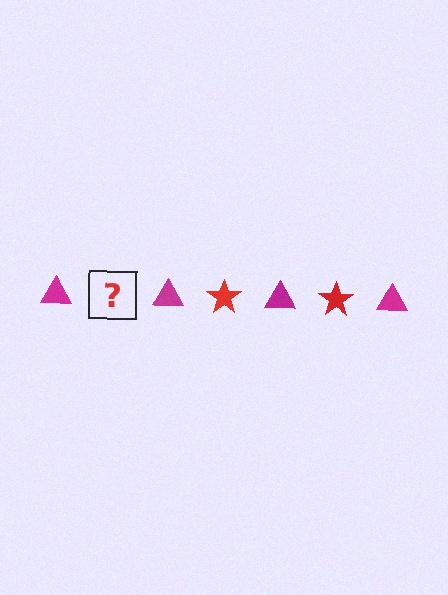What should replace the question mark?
The question mark should be replaced with a red star.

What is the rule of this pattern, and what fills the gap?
The rule is that the pattern alternates between magenta triangle and red star. The gap should be filled with a red star.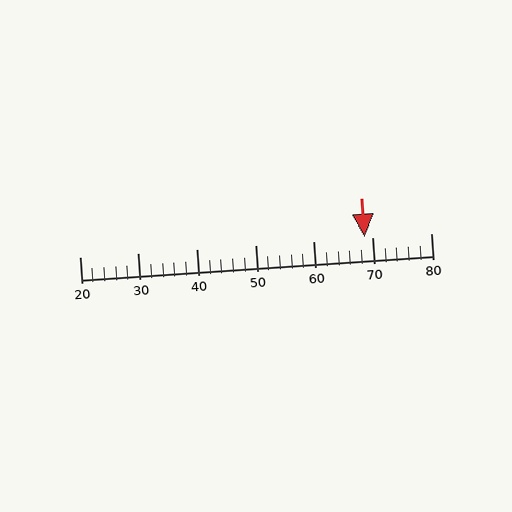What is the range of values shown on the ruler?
The ruler shows values from 20 to 80.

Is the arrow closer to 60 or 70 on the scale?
The arrow is closer to 70.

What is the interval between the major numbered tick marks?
The major tick marks are spaced 10 units apart.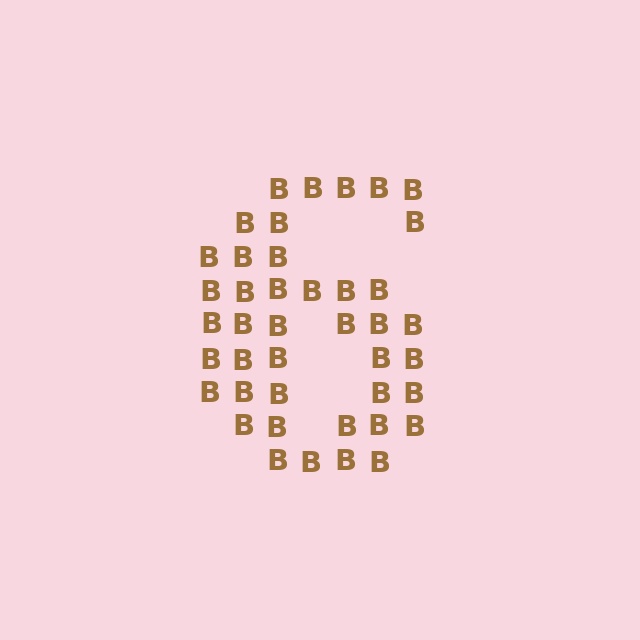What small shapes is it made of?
It is made of small letter B's.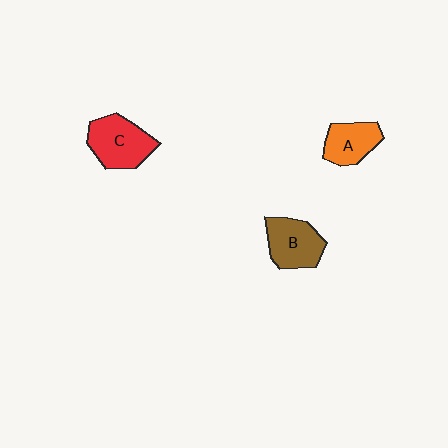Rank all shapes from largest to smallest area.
From largest to smallest: C (red), B (brown), A (orange).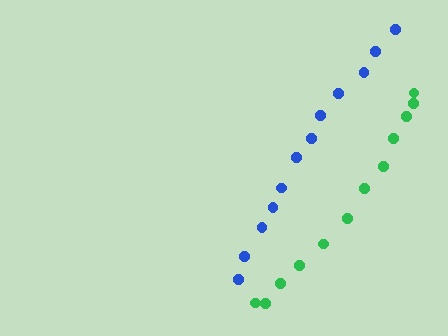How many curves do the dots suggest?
There are 2 distinct paths.